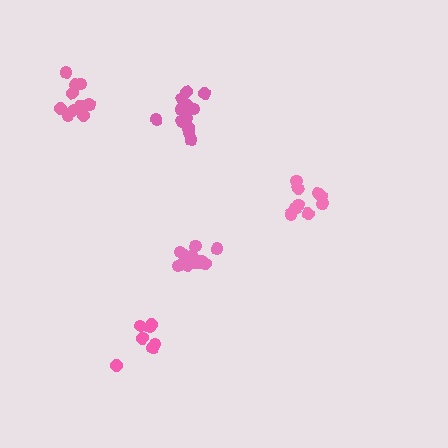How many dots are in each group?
Group 1: 13 dots, Group 2: 7 dots, Group 3: 9 dots, Group 4: 13 dots, Group 5: 11 dots (53 total).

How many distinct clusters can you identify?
There are 5 distinct clusters.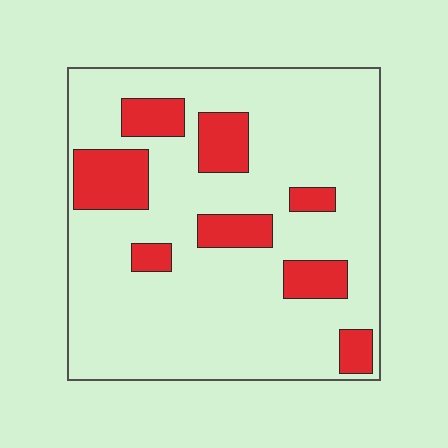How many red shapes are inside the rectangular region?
8.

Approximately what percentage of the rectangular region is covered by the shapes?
Approximately 20%.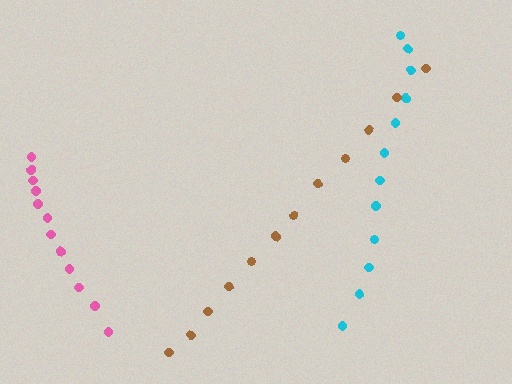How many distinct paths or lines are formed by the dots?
There are 3 distinct paths.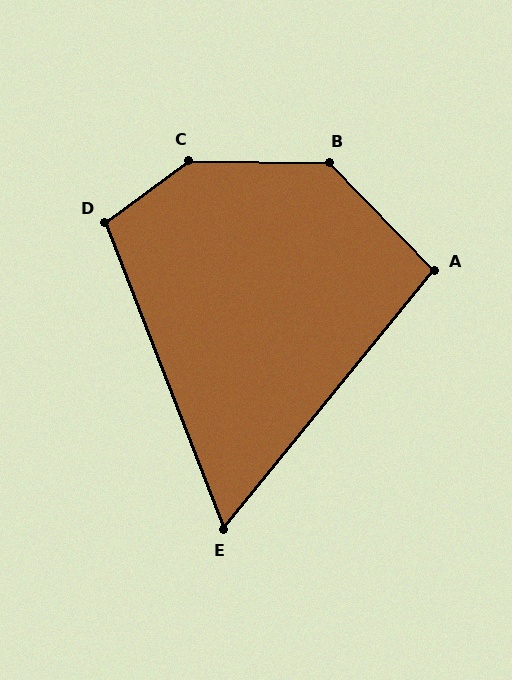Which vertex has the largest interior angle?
C, at approximately 143 degrees.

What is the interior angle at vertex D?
Approximately 105 degrees (obtuse).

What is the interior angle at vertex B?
Approximately 135 degrees (obtuse).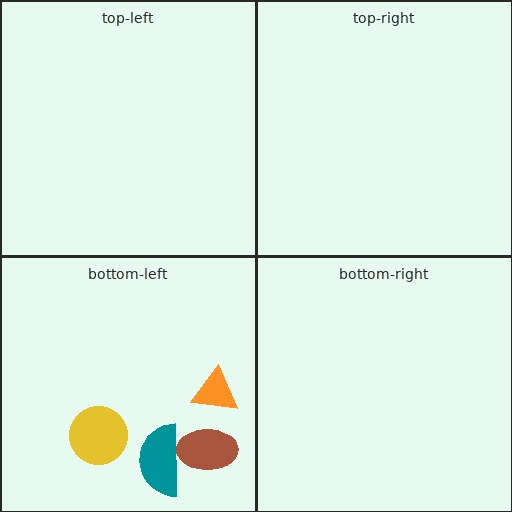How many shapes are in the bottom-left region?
4.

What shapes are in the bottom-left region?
The orange triangle, the teal semicircle, the yellow circle, the brown ellipse.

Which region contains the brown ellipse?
The bottom-left region.